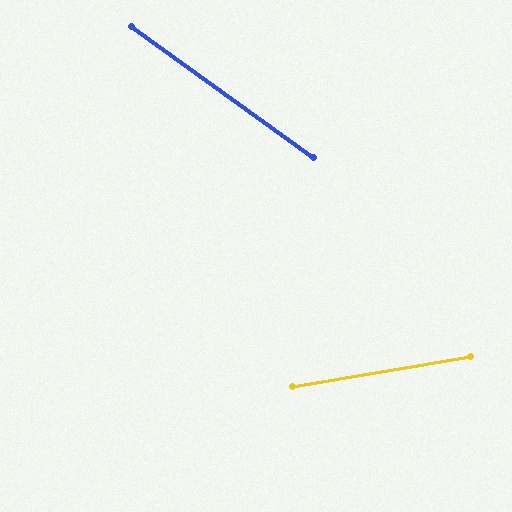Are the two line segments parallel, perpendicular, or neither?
Neither parallel nor perpendicular — they differ by about 45°.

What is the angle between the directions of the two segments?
Approximately 45 degrees.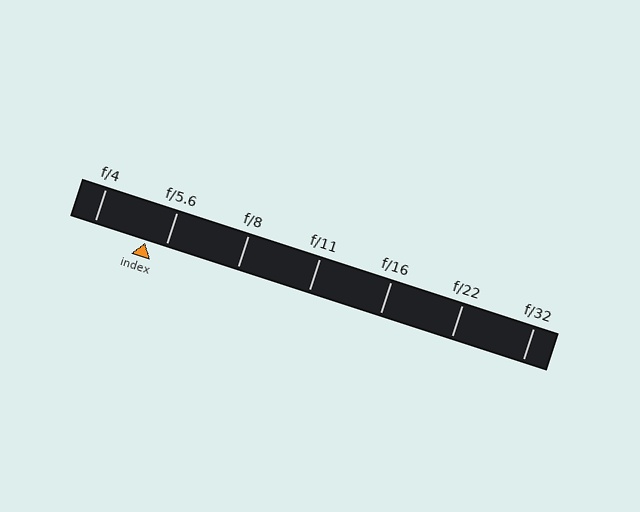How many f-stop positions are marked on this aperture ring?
There are 7 f-stop positions marked.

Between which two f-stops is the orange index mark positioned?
The index mark is between f/4 and f/5.6.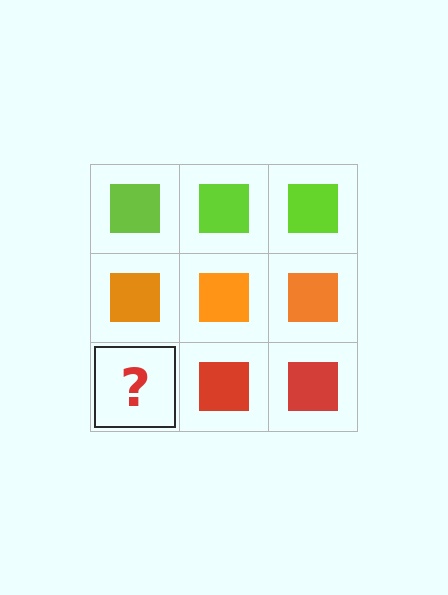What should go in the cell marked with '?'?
The missing cell should contain a red square.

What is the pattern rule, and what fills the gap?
The rule is that each row has a consistent color. The gap should be filled with a red square.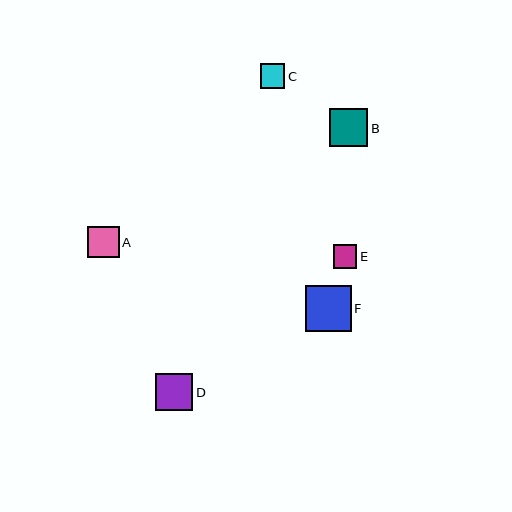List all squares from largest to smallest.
From largest to smallest: F, B, D, A, C, E.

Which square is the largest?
Square F is the largest with a size of approximately 46 pixels.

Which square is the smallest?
Square E is the smallest with a size of approximately 24 pixels.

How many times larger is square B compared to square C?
Square B is approximately 1.6 times the size of square C.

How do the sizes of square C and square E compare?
Square C and square E are approximately the same size.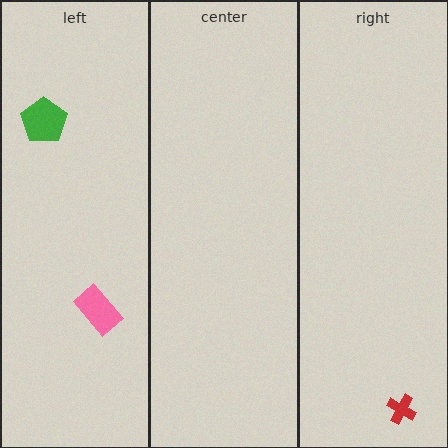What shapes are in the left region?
The pink rectangle, the green pentagon.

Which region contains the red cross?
The right region.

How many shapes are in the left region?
2.